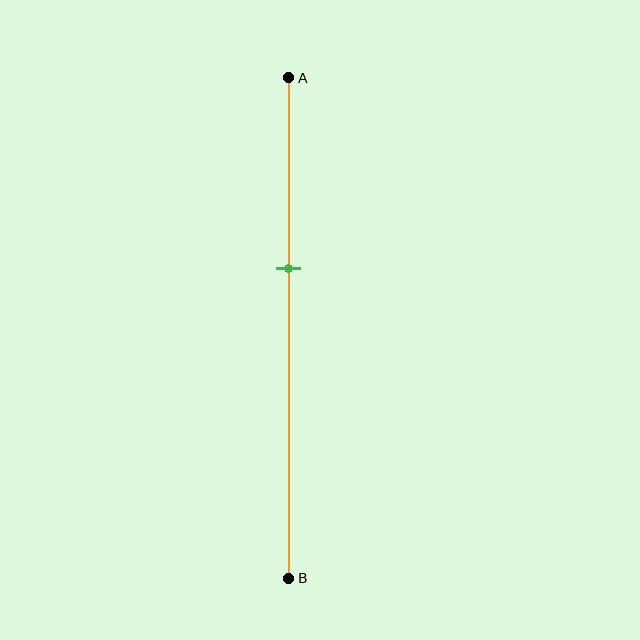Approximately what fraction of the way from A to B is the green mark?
The green mark is approximately 40% of the way from A to B.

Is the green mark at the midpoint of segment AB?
No, the mark is at about 40% from A, not at the 50% midpoint.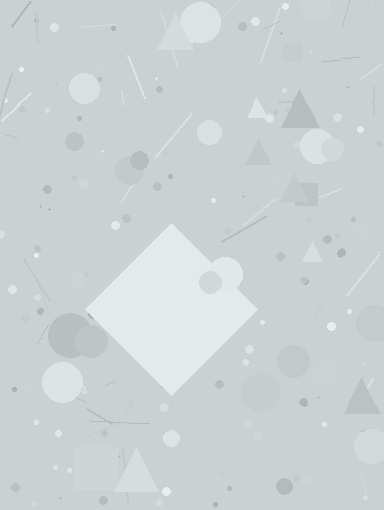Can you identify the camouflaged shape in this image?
The camouflaged shape is a diamond.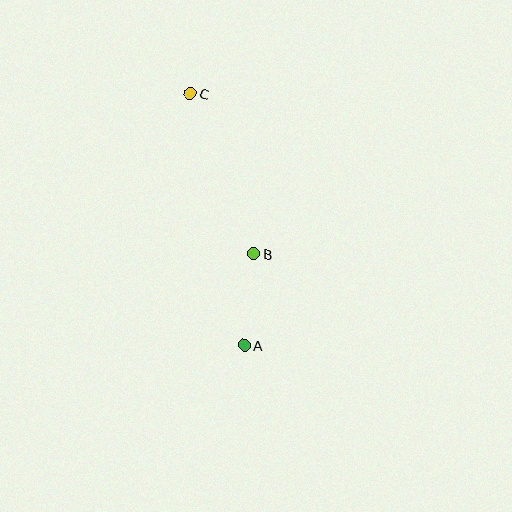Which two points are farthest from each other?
Points A and C are farthest from each other.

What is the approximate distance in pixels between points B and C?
The distance between B and C is approximately 172 pixels.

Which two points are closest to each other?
Points A and B are closest to each other.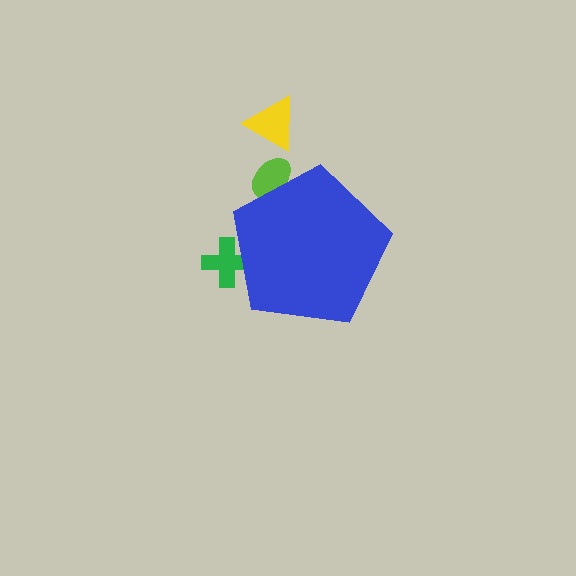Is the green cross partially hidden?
Yes, the green cross is partially hidden behind the blue pentagon.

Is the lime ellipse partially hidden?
Yes, the lime ellipse is partially hidden behind the blue pentagon.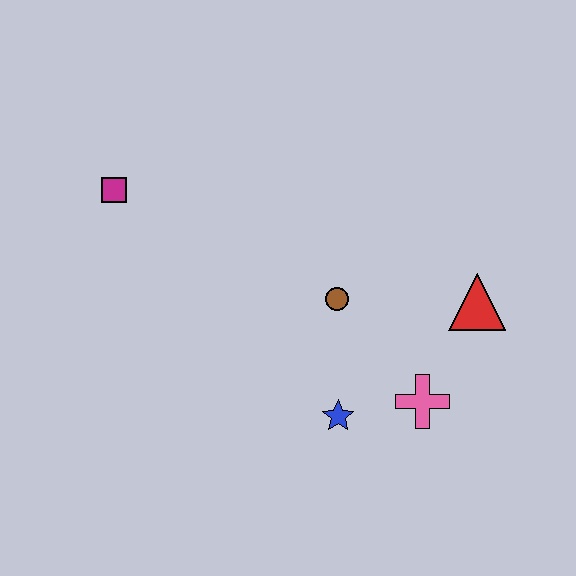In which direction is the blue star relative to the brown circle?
The blue star is below the brown circle.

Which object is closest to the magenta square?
The brown circle is closest to the magenta square.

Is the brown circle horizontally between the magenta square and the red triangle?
Yes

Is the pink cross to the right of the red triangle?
No